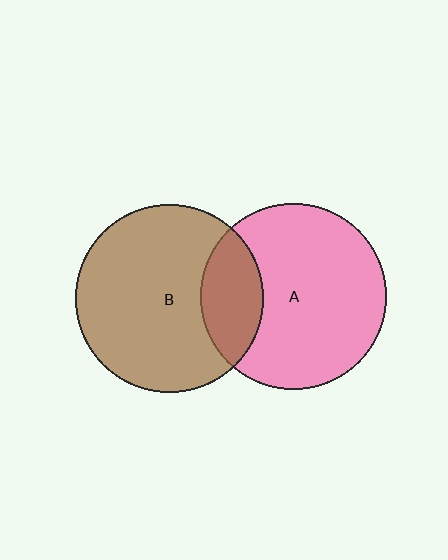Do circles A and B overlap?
Yes.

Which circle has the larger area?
Circle B (brown).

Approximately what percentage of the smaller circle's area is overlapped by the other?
Approximately 20%.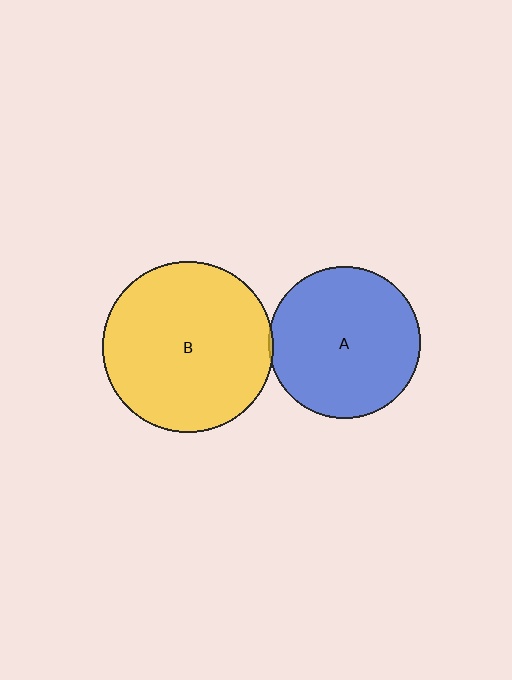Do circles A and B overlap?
Yes.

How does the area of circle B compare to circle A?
Approximately 1.3 times.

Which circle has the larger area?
Circle B (yellow).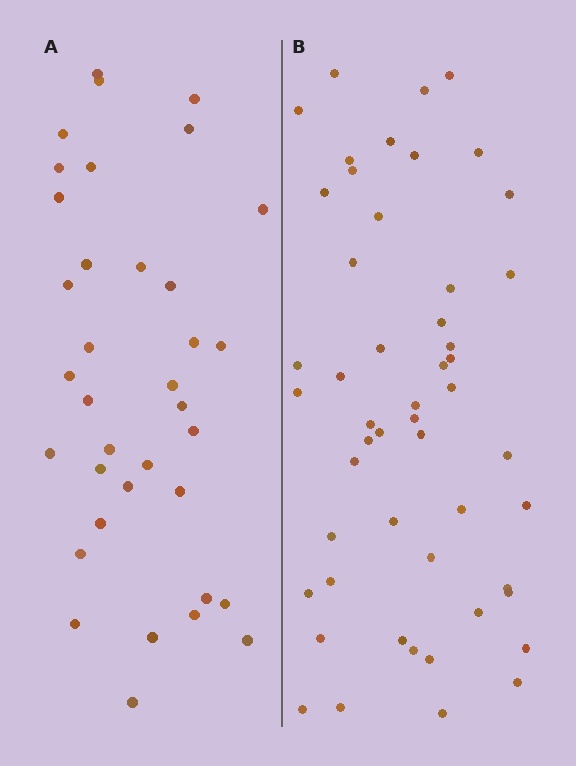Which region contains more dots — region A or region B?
Region B (the right region) has more dots.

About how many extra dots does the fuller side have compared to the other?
Region B has approximately 15 more dots than region A.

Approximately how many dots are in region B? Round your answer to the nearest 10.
About 50 dots. (The exact count is 51, which rounds to 50.)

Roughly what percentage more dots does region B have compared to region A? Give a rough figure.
About 40% more.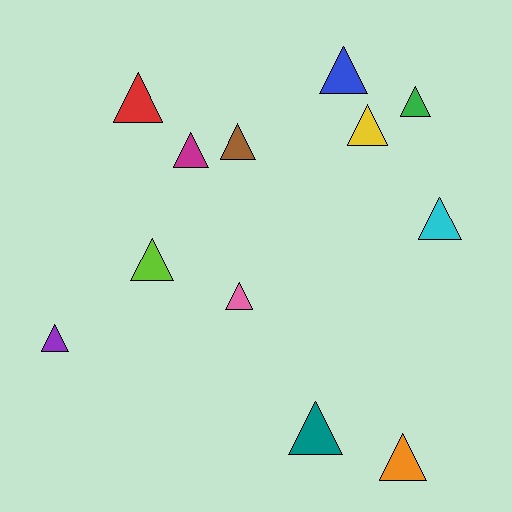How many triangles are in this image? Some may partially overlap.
There are 12 triangles.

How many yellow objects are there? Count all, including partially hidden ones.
There is 1 yellow object.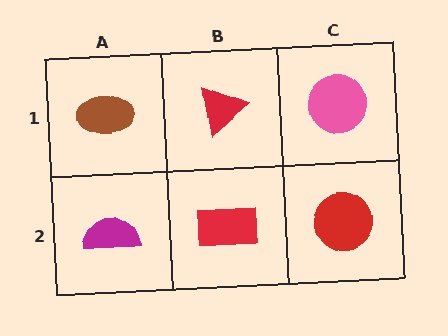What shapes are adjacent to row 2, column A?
A brown ellipse (row 1, column A), a red rectangle (row 2, column B).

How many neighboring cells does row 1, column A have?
2.